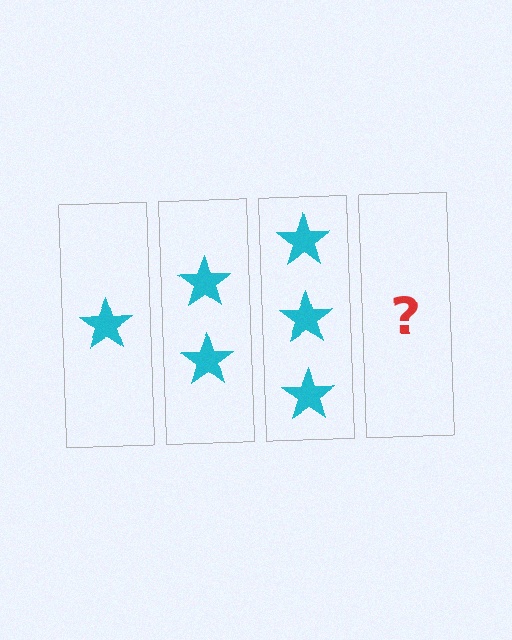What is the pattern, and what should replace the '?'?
The pattern is that each step adds one more star. The '?' should be 4 stars.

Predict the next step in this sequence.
The next step is 4 stars.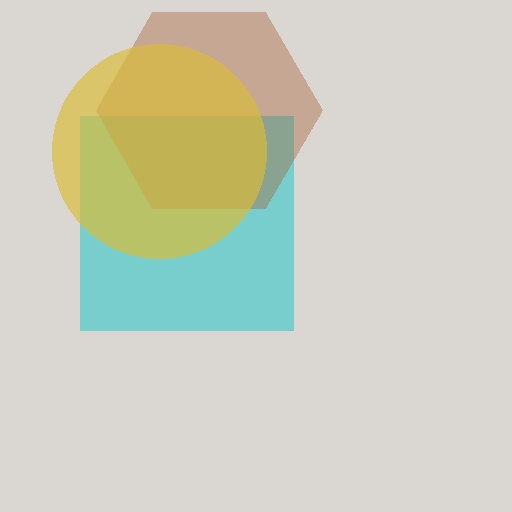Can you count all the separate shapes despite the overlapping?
Yes, there are 3 separate shapes.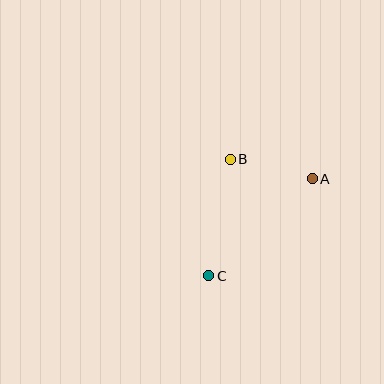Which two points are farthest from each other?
Points A and C are farthest from each other.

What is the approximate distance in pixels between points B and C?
The distance between B and C is approximately 119 pixels.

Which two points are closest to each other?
Points A and B are closest to each other.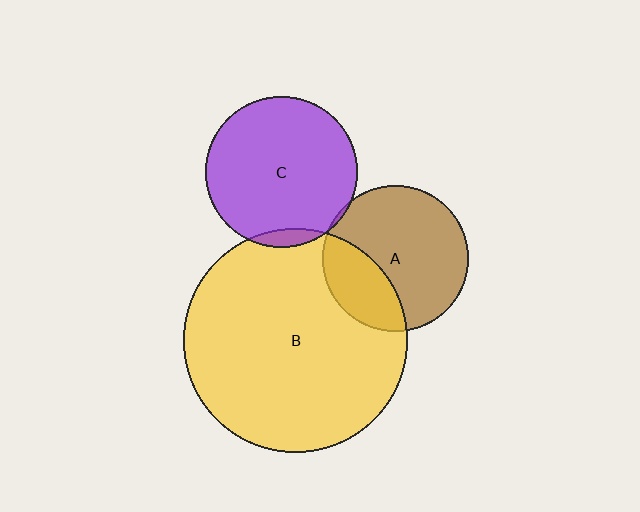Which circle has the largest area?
Circle B (yellow).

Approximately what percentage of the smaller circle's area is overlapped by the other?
Approximately 5%.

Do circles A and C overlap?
Yes.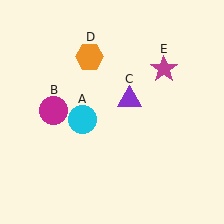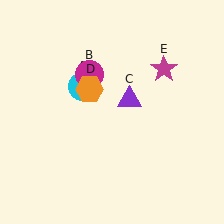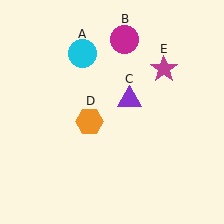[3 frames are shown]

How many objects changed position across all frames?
3 objects changed position: cyan circle (object A), magenta circle (object B), orange hexagon (object D).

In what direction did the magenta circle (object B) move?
The magenta circle (object B) moved up and to the right.